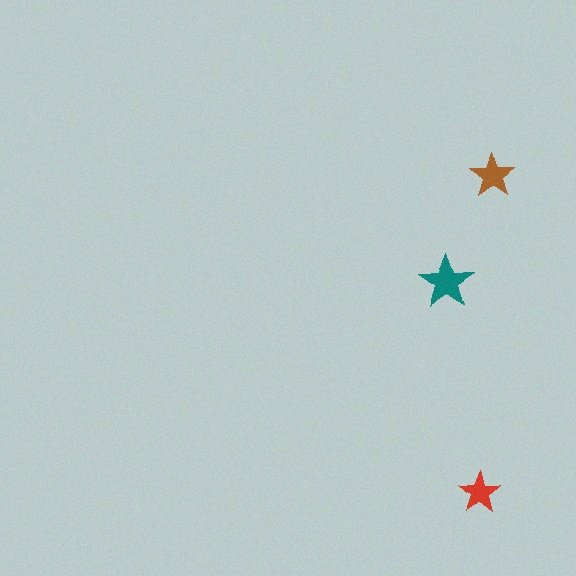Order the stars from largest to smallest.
the teal one, the brown one, the red one.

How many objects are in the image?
There are 3 objects in the image.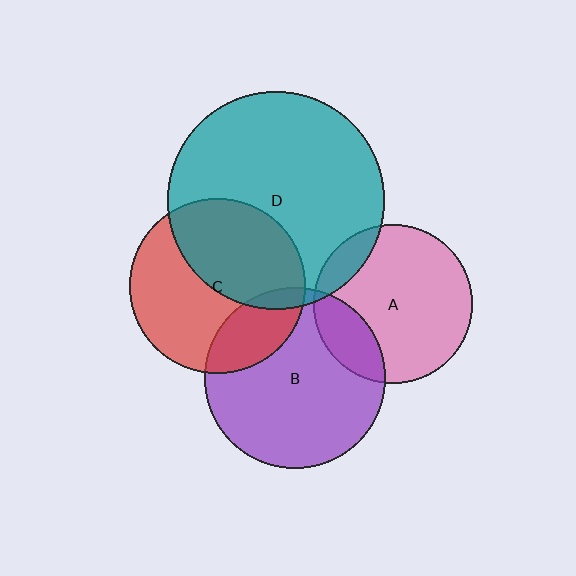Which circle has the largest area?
Circle D (teal).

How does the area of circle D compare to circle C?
Approximately 1.5 times.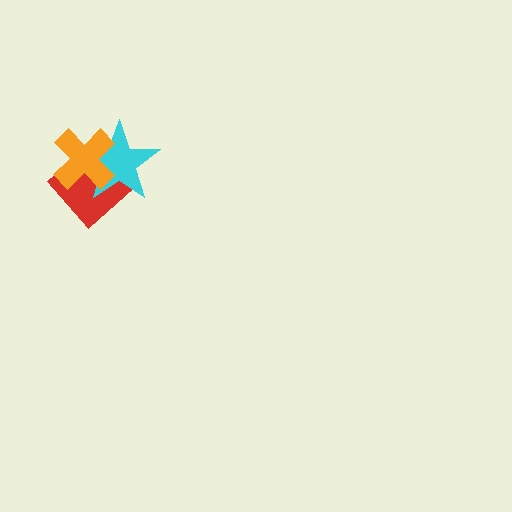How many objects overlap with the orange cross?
2 objects overlap with the orange cross.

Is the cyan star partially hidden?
Yes, it is partially covered by another shape.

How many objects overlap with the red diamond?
2 objects overlap with the red diamond.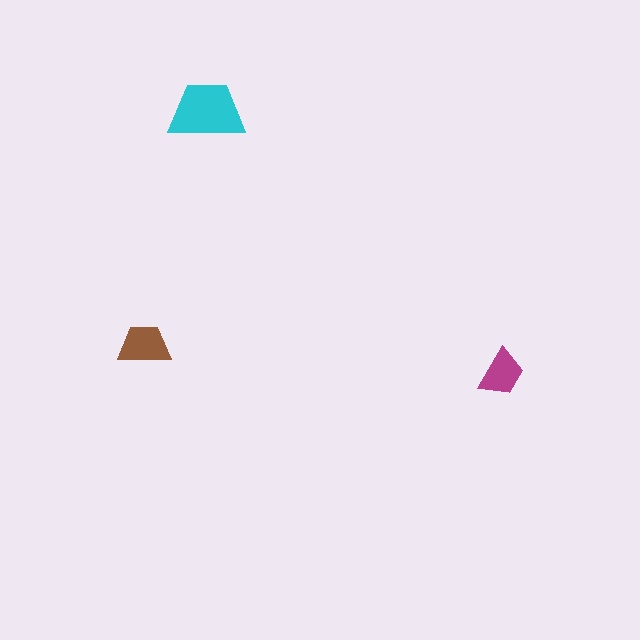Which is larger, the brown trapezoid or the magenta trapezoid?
The brown one.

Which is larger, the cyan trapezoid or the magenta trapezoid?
The cyan one.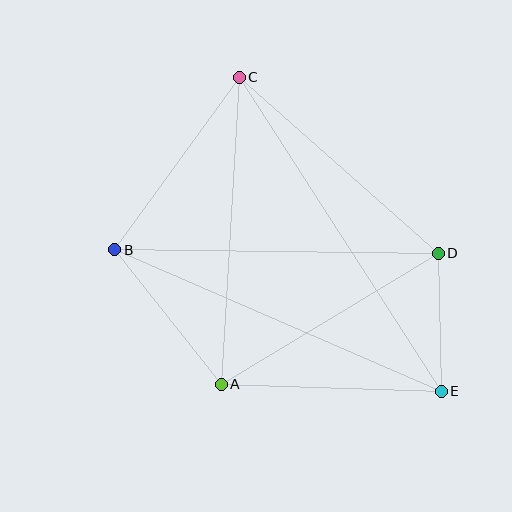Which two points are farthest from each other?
Points C and E are farthest from each other.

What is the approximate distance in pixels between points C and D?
The distance between C and D is approximately 266 pixels.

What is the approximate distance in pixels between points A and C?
The distance between A and C is approximately 307 pixels.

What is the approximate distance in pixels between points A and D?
The distance between A and D is approximately 254 pixels.